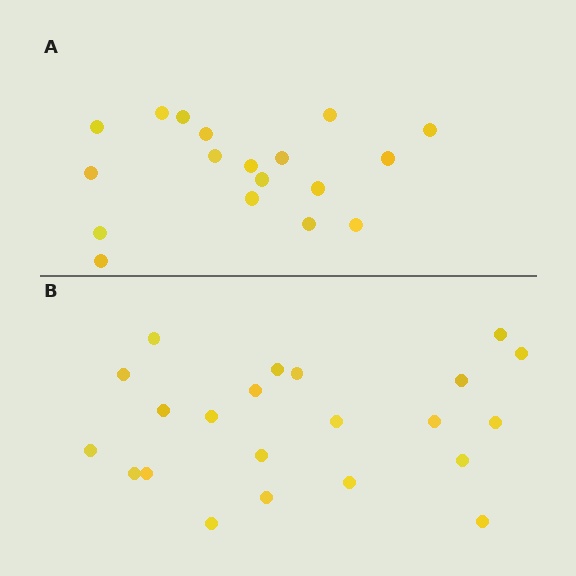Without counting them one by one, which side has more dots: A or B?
Region B (the bottom region) has more dots.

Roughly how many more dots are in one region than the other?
Region B has about 4 more dots than region A.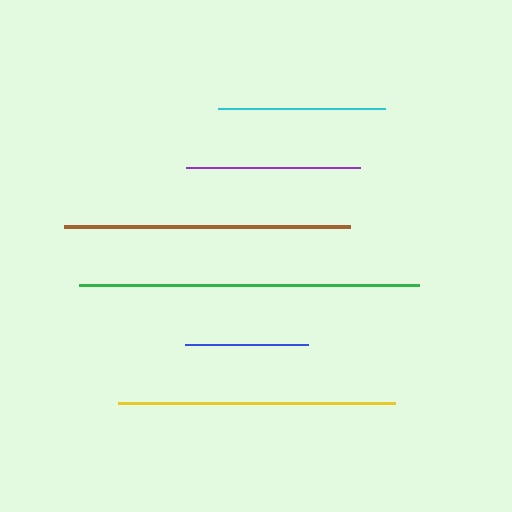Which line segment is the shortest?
The blue line is the shortest at approximately 123 pixels.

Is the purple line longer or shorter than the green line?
The green line is longer than the purple line.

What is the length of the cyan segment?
The cyan segment is approximately 166 pixels long.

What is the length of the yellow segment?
The yellow segment is approximately 277 pixels long.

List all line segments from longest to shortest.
From longest to shortest: green, brown, yellow, purple, cyan, blue.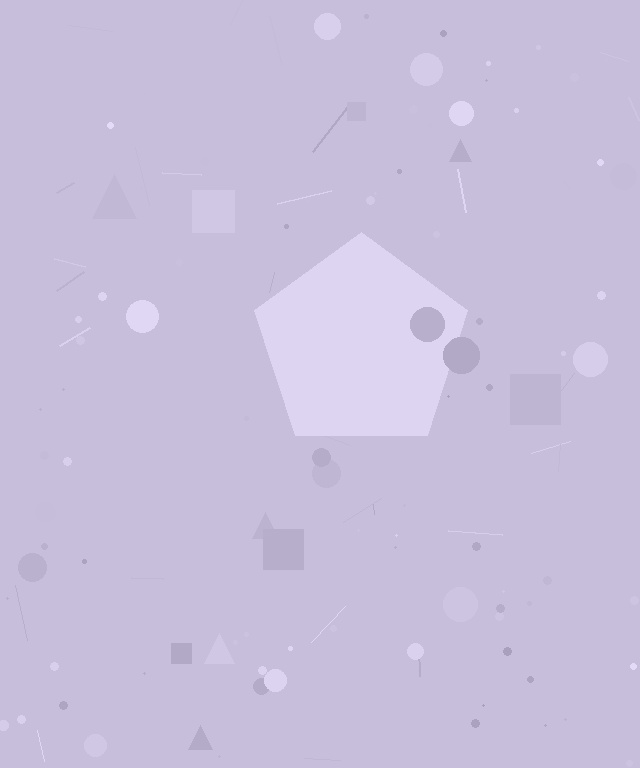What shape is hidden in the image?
A pentagon is hidden in the image.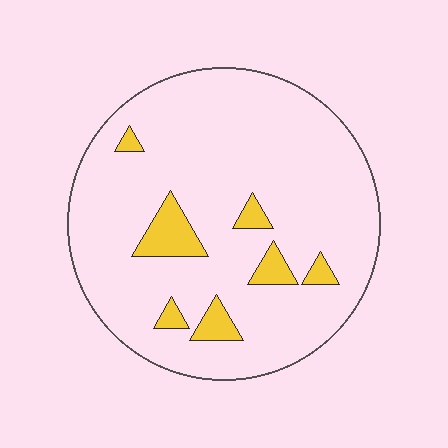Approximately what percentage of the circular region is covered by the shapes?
Approximately 10%.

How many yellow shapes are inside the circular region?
7.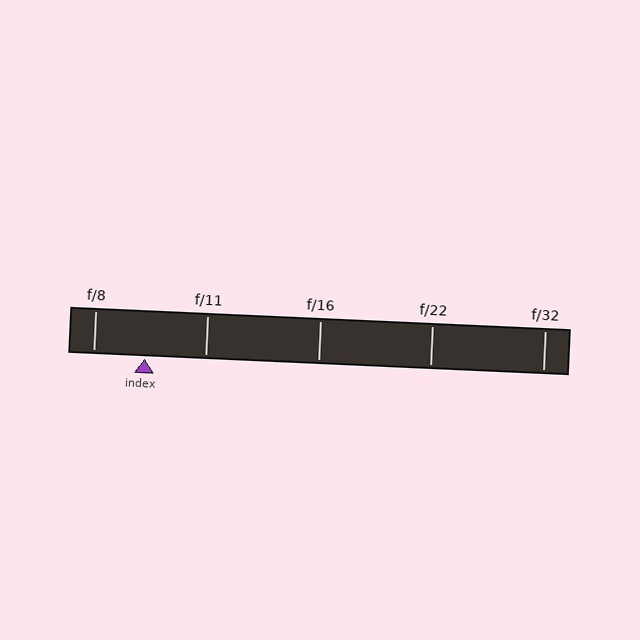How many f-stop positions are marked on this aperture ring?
There are 5 f-stop positions marked.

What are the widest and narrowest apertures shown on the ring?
The widest aperture shown is f/8 and the narrowest is f/32.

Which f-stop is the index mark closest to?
The index mark is closest to f/8.